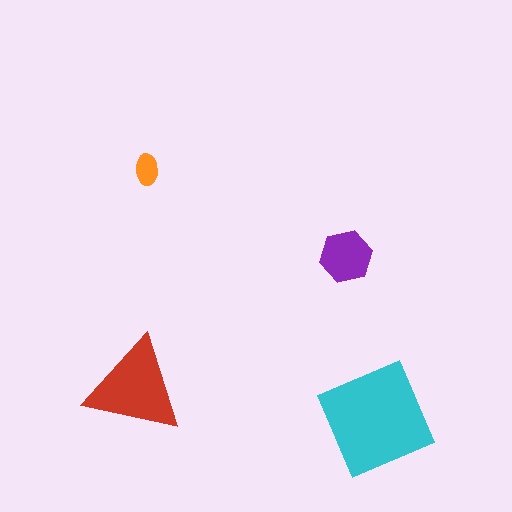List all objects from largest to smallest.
The cyan diamond, the red triangle, the purple hexagon, the orange ellipse.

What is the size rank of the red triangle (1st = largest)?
2nd.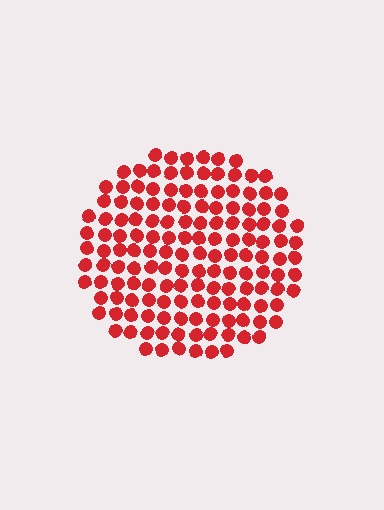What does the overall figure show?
The overall figure shows a circle.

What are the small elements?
The small elements are circles.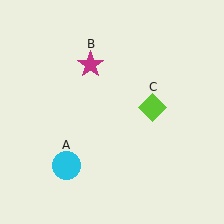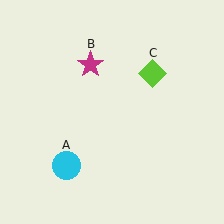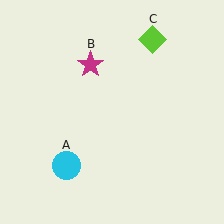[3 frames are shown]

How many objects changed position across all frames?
1 object changed position: lime diamond (object C).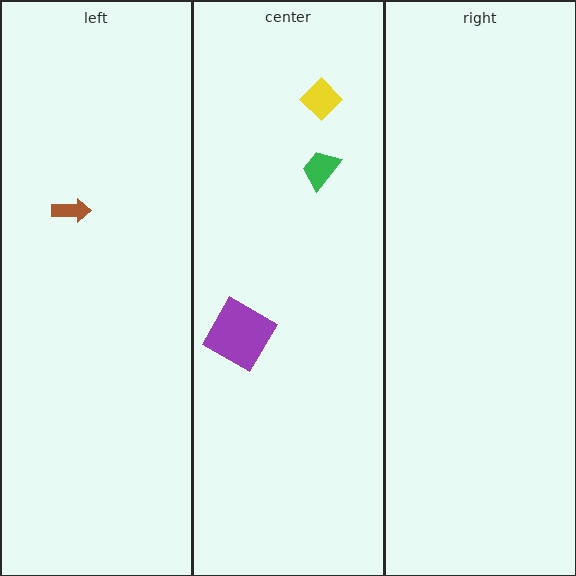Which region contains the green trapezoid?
The center region.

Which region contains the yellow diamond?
The center region.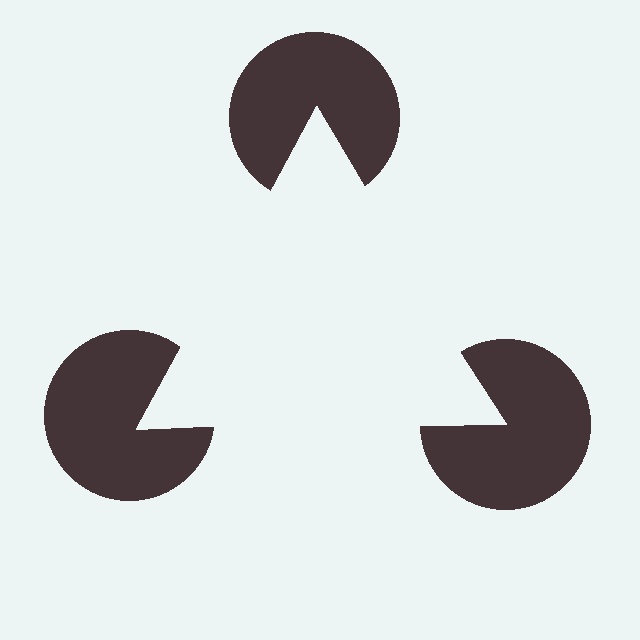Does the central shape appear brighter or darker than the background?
It typically appears slightly brighter than the background, even though no actual brightness change is drawn.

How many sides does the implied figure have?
3 sides.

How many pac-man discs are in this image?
There are 3 — one at each vertex of the illusory triangle.